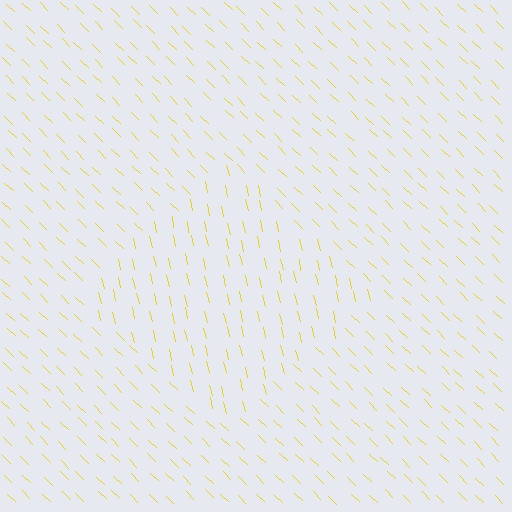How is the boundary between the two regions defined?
The boundary is defined purely by a change in line orientation (approximately 33 degrees difference). All lines are the same color and thickness.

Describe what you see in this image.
The image is filled with small yellow line segments. A diamond region in the image has lines oriented differently from the surrounding lines, creating a visible texture boundary.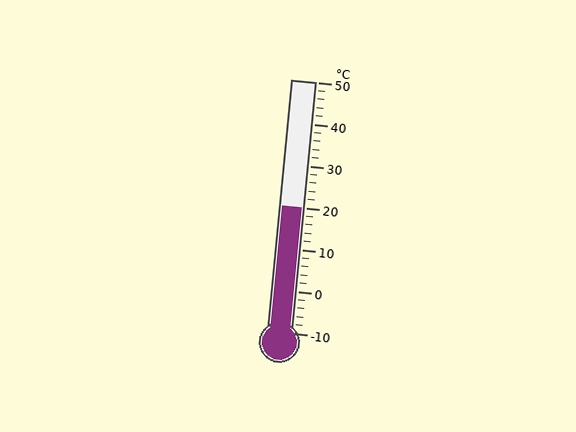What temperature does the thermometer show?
The thermometer shows approximately 20°C.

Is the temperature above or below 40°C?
The temperature is below 40°C.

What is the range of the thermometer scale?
The thermometer scale ranges from -10°C to 50°C.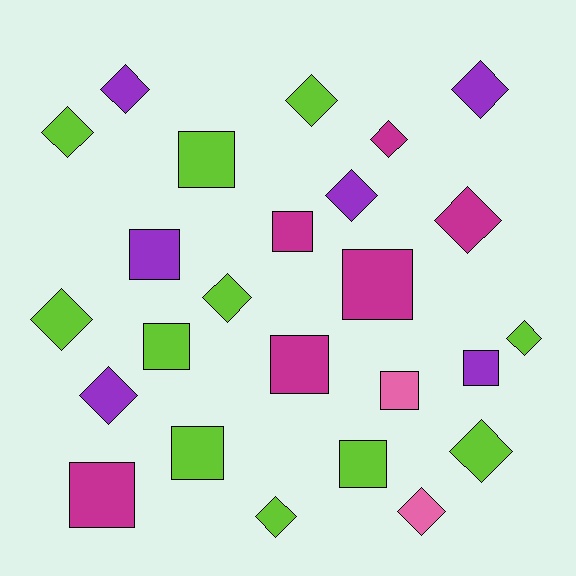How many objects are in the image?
There are 25 objects.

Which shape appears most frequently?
Diamond, with 14 objects.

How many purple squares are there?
There are 2 purple squares.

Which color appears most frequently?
Lime, with 11 objects.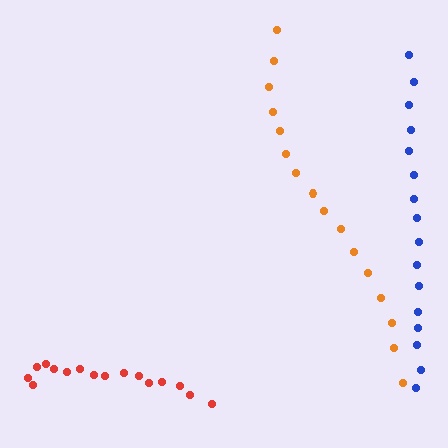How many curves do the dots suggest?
There are 3 distinct paths.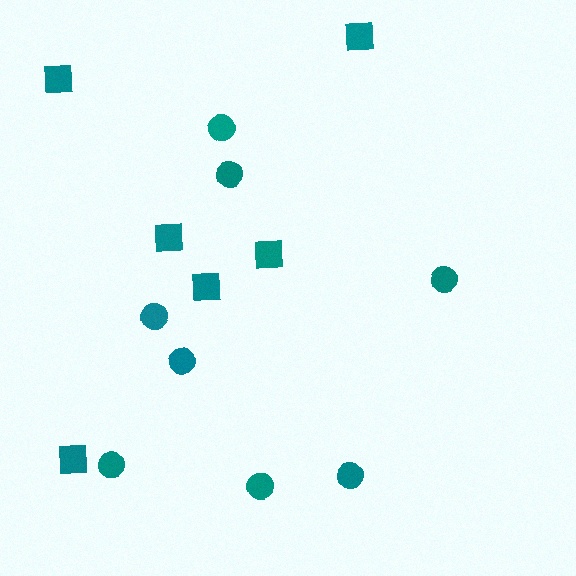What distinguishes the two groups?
There are 2 groups: one group of circles (8) and one group of squares (6).